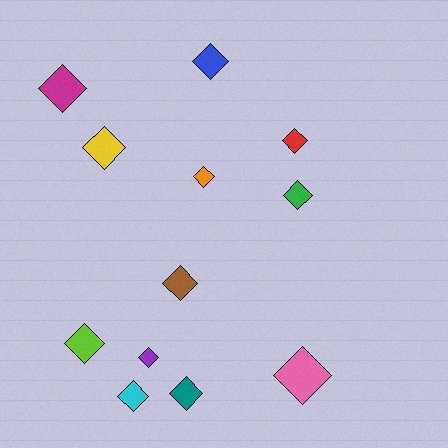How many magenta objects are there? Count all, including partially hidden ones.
There is 1 magenta object.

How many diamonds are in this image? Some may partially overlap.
There are 12 diamonds.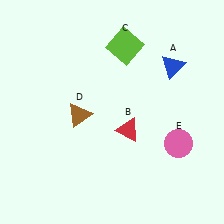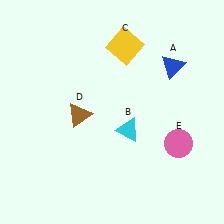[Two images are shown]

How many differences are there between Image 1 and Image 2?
There are 2 differences between the two images.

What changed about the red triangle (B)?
In Image 1, B is red. In Image 2, it changed to cyan.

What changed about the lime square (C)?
In Image 1, C is lime. In Image 2, it changed to yellow.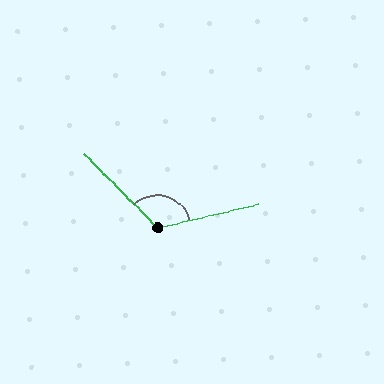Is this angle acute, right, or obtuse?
It is obtuse.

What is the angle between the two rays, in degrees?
Approximately 121 degrees.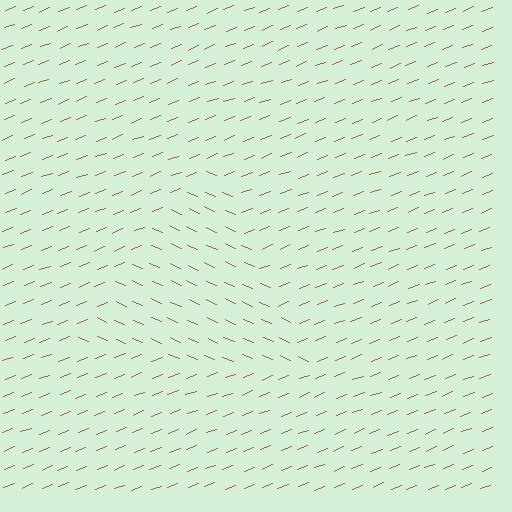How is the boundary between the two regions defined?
The boundary is defined purely by a change in line orientation (approximately 45 degrees difference). All lines are the same color and thickness.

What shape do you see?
I see a triangle.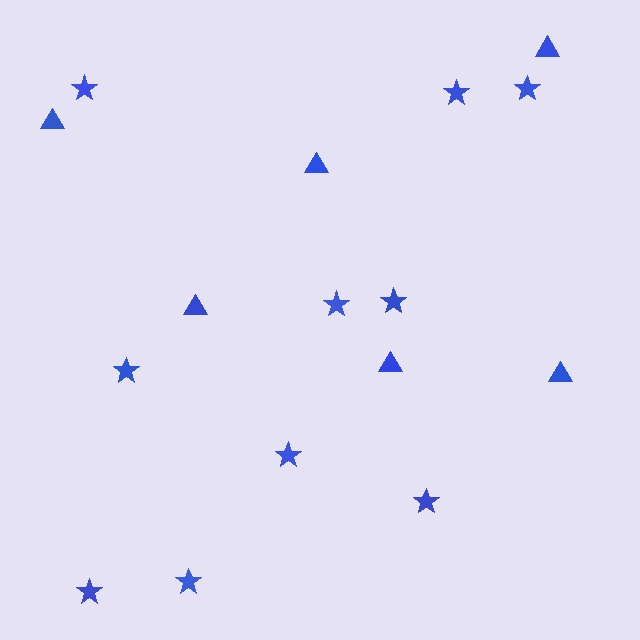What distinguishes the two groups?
There are 2 groups: one group of stars (10) and one group of triangles (6).